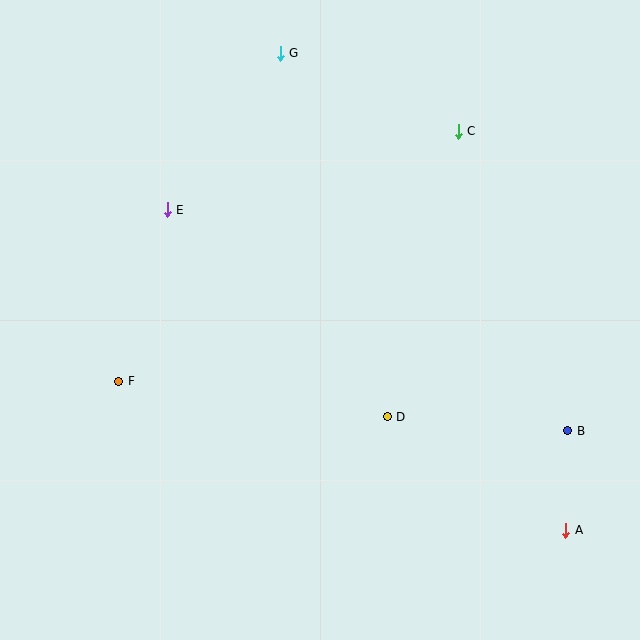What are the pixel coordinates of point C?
Point C is at (458, 131).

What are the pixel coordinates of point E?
Point E is at (167, 210).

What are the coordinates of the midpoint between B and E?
The midpoint between B and E is at (367, 320).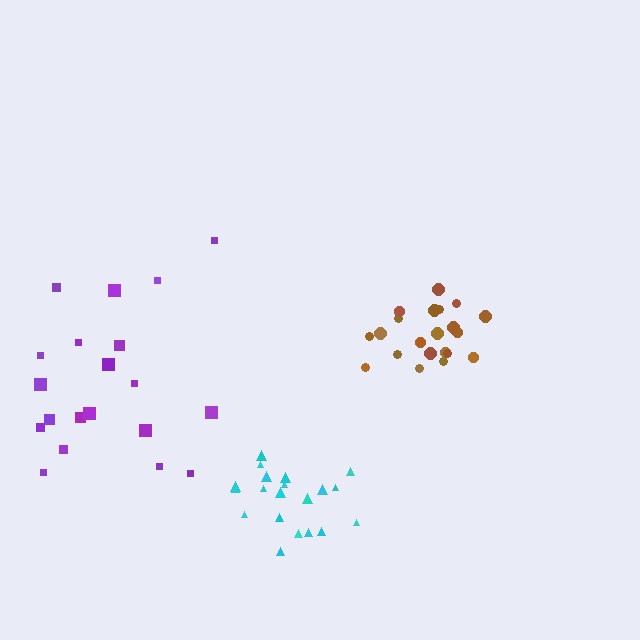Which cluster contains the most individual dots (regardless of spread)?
Brown (21).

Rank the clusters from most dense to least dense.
brown, cyan, purple.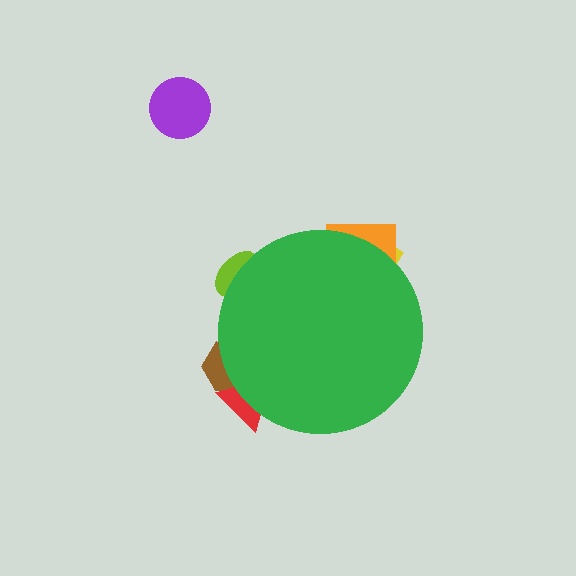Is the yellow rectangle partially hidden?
Yes, the yellow rectangle is partially hidden behind the green circle.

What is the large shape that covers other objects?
A green circle.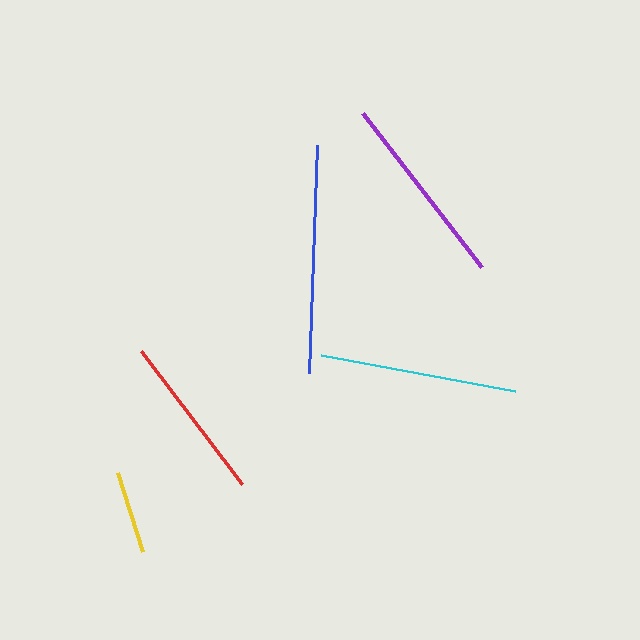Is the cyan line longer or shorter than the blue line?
The blue line is longer than the cyan line.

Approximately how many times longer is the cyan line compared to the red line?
The cyan line is approximately 1.2 times the length of the red line.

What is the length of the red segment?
The red segment is approximately 167 pixels long.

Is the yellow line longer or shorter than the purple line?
The purple line is longer than the yellow line.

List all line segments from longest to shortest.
From longest to shortest: blue, cyan, purple, red, yellow.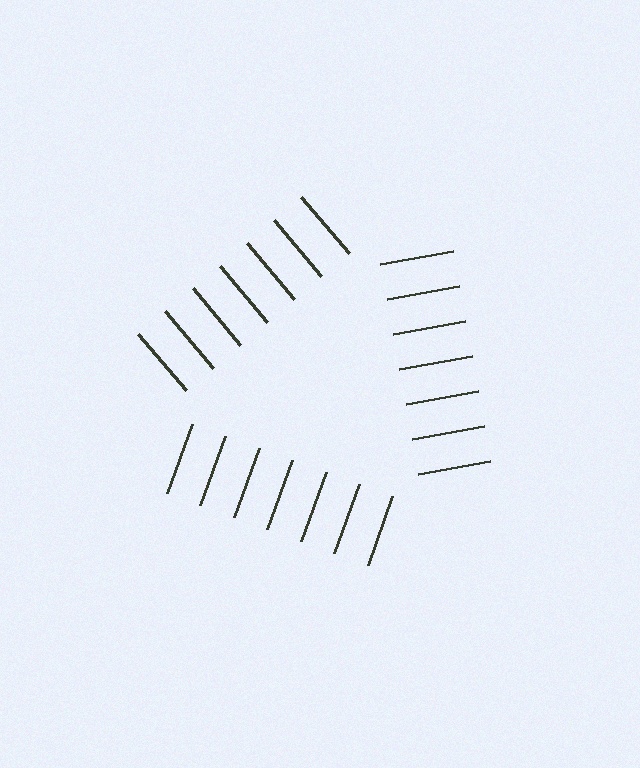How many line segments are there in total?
21 — 7 along each of the 3 edges.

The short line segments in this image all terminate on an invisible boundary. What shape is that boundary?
An illusory triangle — the line segments terminate on its edges but no continuous stroke is drawn.